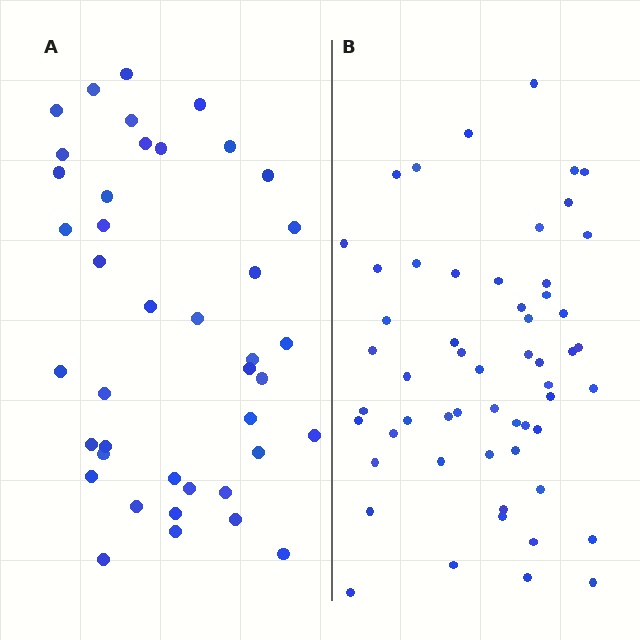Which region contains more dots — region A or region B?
Region B (the right region) has more dots.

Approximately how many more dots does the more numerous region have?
Region B has approximately 15 more dots than region A.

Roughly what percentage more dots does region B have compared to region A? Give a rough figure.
About 35% more.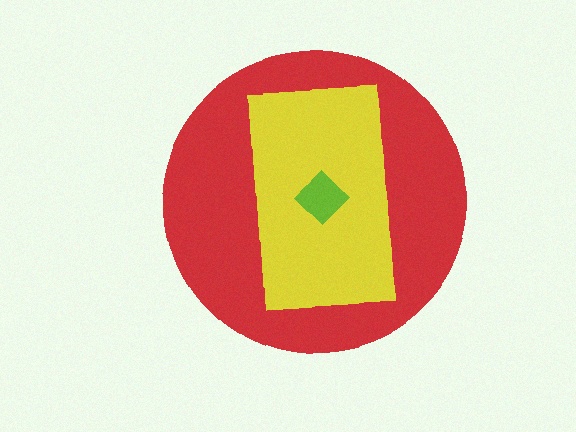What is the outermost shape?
The red circle.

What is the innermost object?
The lime diamond.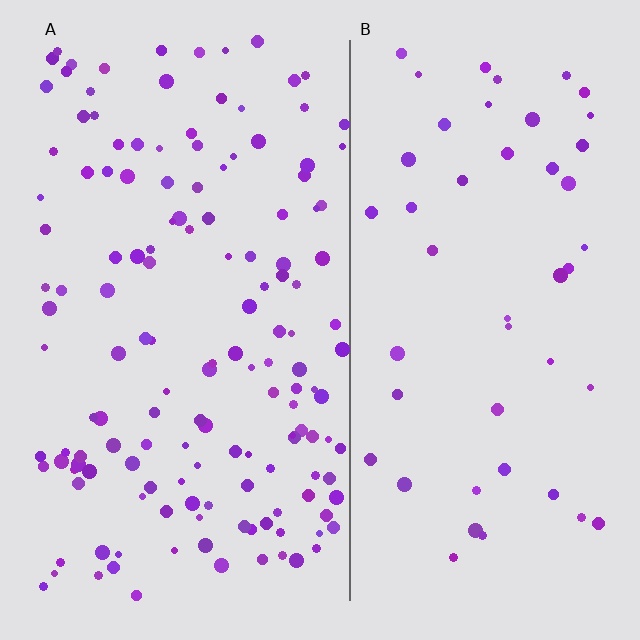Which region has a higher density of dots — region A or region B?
A (the left).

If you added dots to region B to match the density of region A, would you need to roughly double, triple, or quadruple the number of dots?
Approximately triple.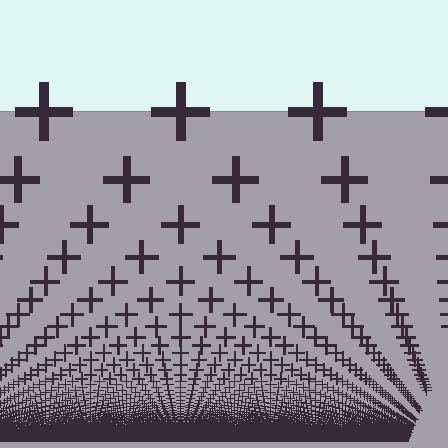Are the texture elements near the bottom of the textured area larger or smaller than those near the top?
Smaller. The gradient is inverted — elements near the bottom are smaller and denser.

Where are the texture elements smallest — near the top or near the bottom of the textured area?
Near the bottom.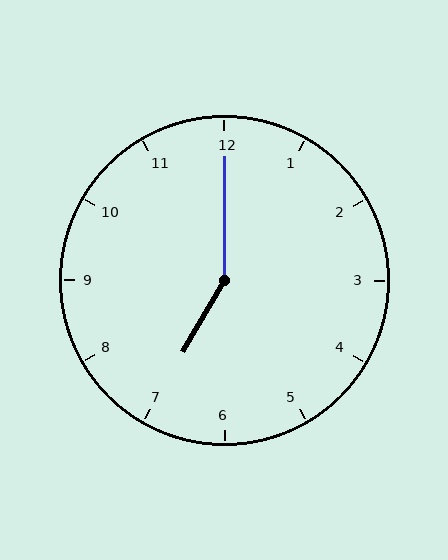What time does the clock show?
7:00.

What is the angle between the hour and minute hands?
Approximately 150 degrees.